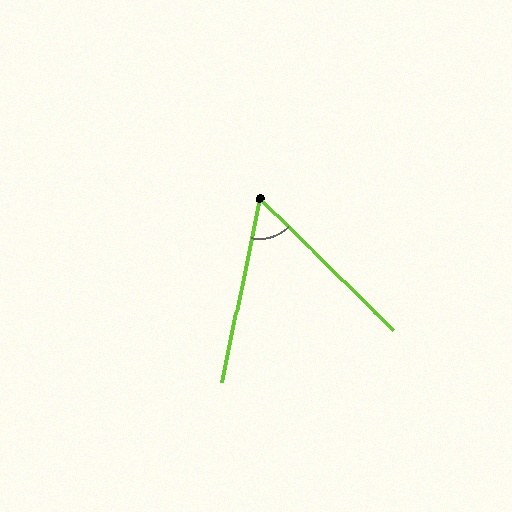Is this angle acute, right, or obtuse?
It is acute.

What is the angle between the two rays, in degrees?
Approximately 58 degrees.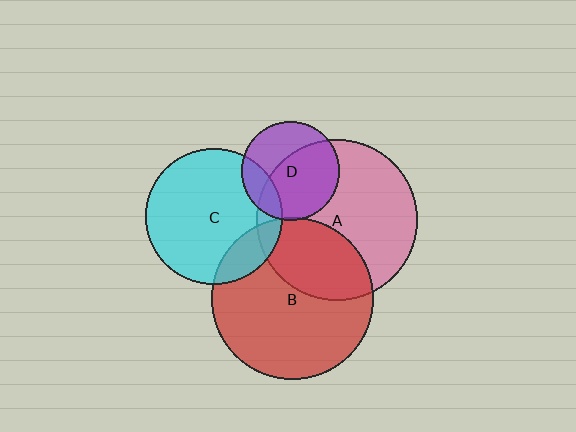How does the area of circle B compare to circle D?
Approximately 2.7 times.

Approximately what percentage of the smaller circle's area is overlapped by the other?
Approximately 10%.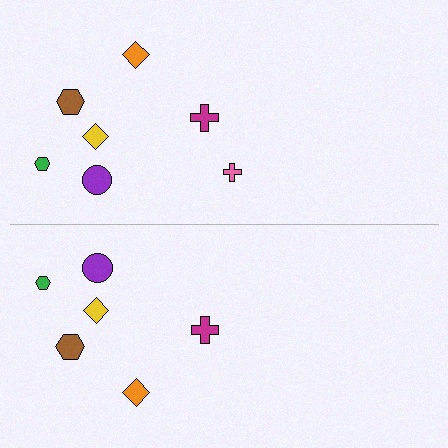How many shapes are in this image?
There are 13 shapes in this image.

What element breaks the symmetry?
A pink cross is missing from the bottom side.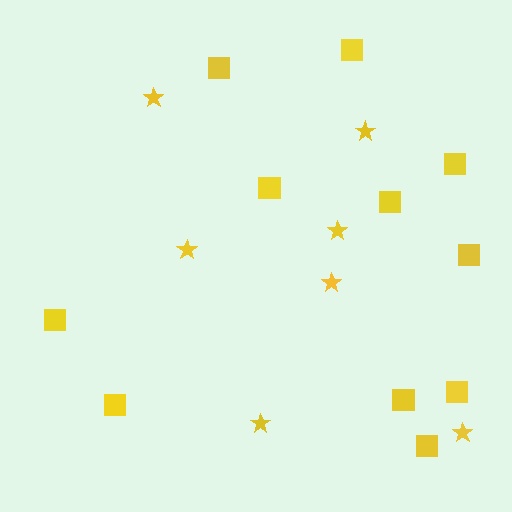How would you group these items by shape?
There are 2 groups: one group of stars (7) and one group of squares (11).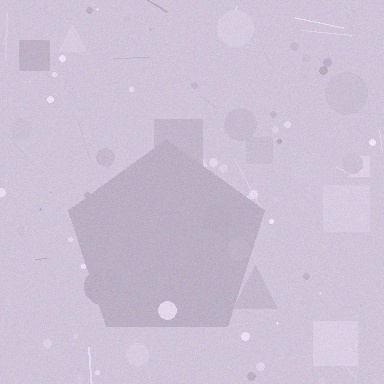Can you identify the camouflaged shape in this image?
The camouflaged shape is a pentagon.